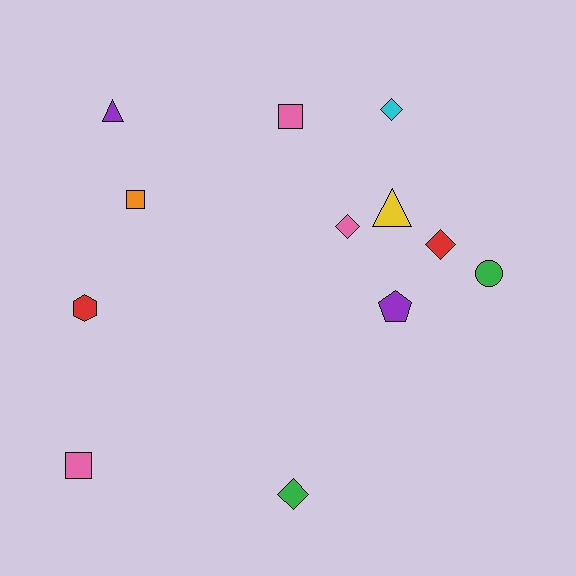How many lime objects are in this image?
There are no lime objects.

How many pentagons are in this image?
There is 1 pentagon.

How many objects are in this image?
There are 12 objects.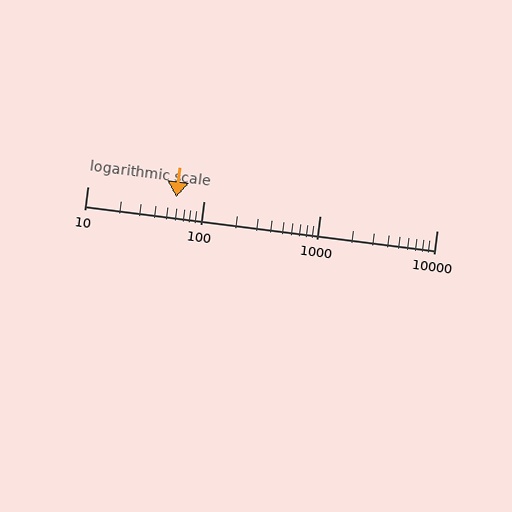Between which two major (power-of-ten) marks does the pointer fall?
The pointer is between 10 and 100.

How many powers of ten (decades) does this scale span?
The scale spans 3 decades, from 10 to 10000.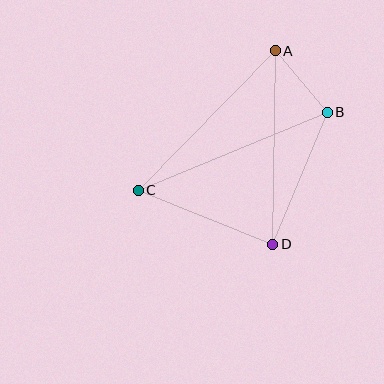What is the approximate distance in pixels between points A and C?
The distance between A and C is approximately 196 pixels.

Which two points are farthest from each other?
Points B and C are farthest from each other.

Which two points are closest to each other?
Points A and B are closest to each other.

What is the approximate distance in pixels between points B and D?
The distance between B and D is approximately 143 pixels.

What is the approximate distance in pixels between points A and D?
The distance between A and D is approximately 194 pixels.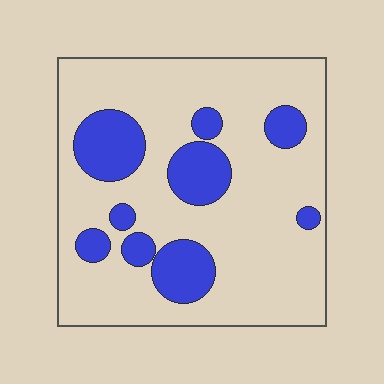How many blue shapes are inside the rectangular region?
9.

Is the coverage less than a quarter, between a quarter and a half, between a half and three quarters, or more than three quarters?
Less than a quarter.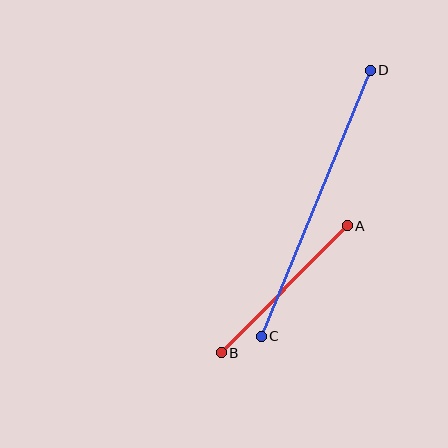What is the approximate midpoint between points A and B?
The midpoint is at approximately (284, 289) pixels.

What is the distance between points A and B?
The distance is approximately 179 pixels.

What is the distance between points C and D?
The distance is approximately 288 pixels.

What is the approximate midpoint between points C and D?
The midpoint is at approximately (316, 203) pixels.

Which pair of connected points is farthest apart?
Points C and D are farthest apart.